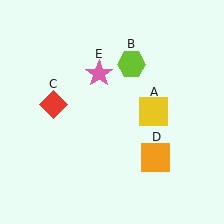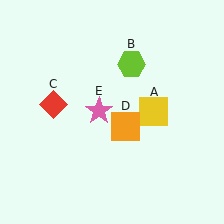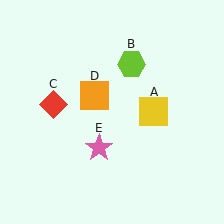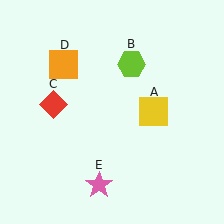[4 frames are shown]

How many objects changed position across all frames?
2 objects changed position: orange square (object D), pink star (object E).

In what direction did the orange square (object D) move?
The orange square (object D) moved up and to the left.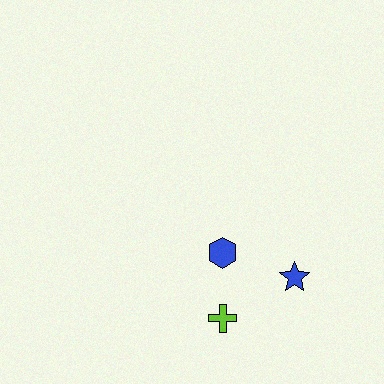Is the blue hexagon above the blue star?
Yes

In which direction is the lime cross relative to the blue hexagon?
The lime cross is below the blue hexagon.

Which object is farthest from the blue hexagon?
The blue star is farthest from the blue hexagon.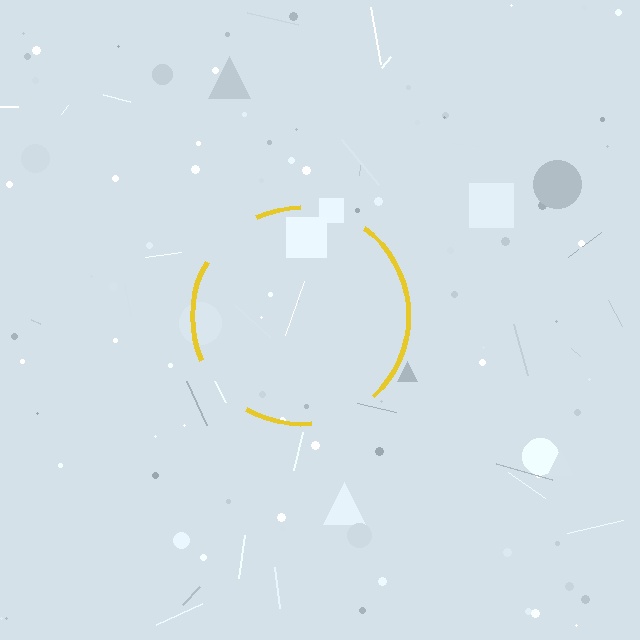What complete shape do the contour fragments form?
The contour fragments form a circle.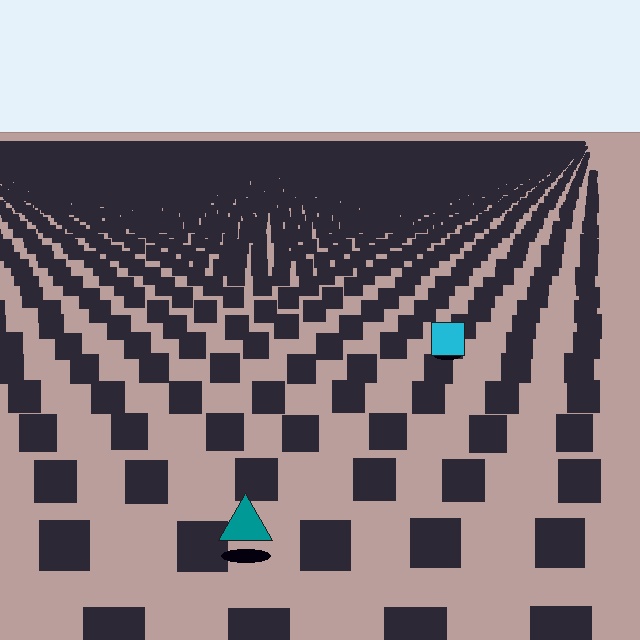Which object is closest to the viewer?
The teal triangle is closest. The texture marks near it are larger and more spread out.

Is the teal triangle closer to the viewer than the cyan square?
Yes. The teal triangle is closer — you can tell from the texture gradient: the ground texture is coarser near it.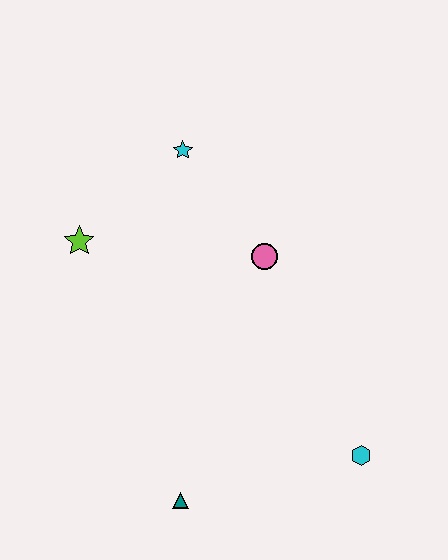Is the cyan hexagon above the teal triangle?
Yes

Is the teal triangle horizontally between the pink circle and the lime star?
Yes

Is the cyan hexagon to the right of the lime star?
Yes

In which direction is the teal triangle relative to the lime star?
The teal triangle is below the lime star.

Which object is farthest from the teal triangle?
The cyan star is farthest from the teal triangle.